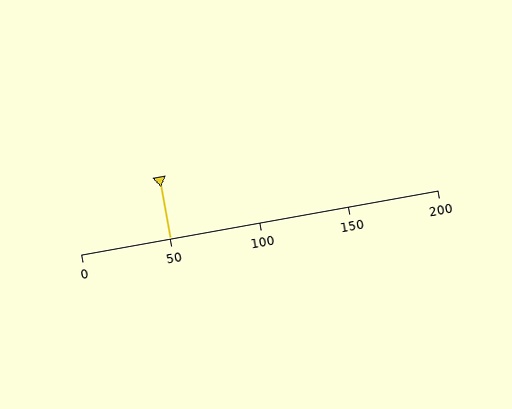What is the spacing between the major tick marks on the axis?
The major ticks are spaced 50 apart.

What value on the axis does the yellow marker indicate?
The marker indicates approximately 50.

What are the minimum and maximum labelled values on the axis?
The axis runs from 0 to 200.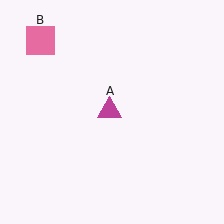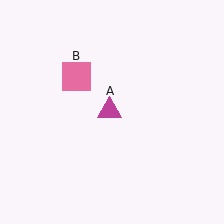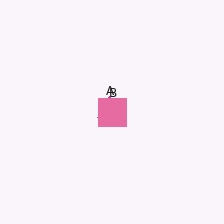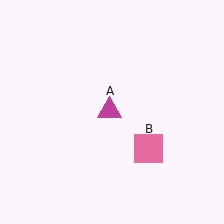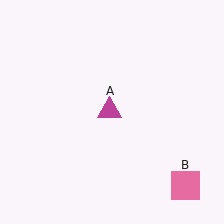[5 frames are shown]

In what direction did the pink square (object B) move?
The pink square (object B) moved down and to the right.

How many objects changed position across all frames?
1 object changed position: pink square (object B).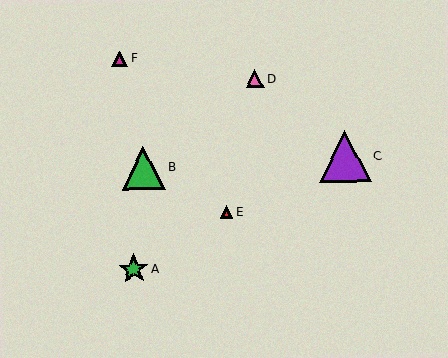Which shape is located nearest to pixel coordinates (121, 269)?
The green star (labeled A) at (134, 269) is nearest to that location.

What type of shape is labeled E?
Shape E is a red triangle.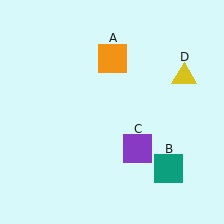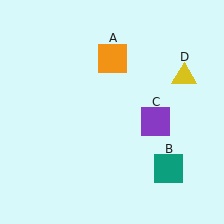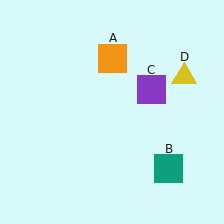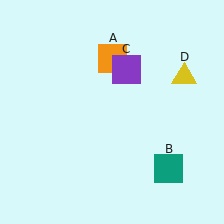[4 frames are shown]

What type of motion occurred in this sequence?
The purple square (object C) rotated counterclockwise around the center of the scene.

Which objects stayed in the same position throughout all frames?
Orange square (object A) and teal square (object B) and yellow triangle (object D) remained stationary.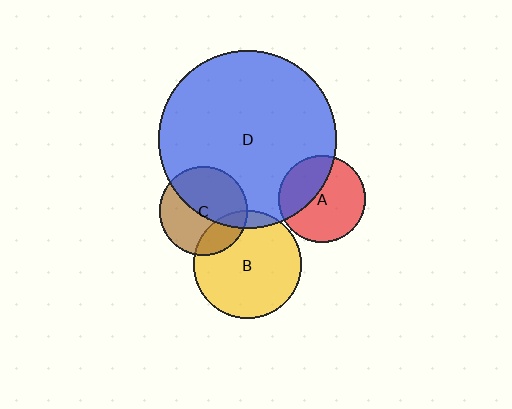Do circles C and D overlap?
Yes.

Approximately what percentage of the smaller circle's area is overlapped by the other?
Approximately 50%.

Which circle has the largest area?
Circle D (blue).